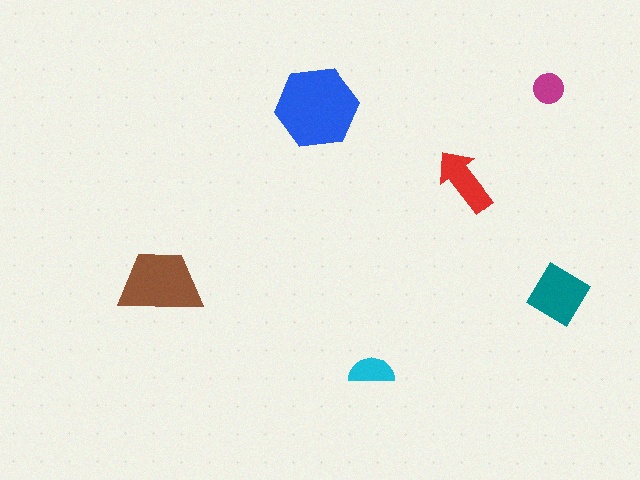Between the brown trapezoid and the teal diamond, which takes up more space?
The brown trapezoid.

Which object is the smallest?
The magenta circle.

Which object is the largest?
The blue hexagon.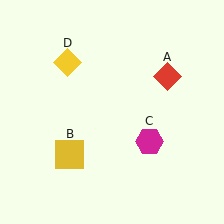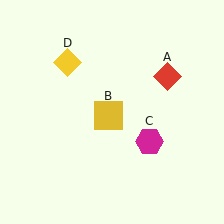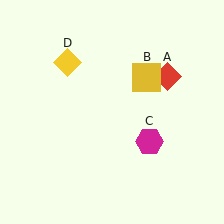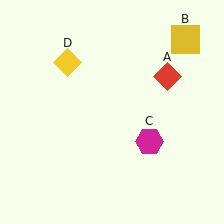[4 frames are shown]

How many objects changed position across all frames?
1 object changed position: yellow square (object B).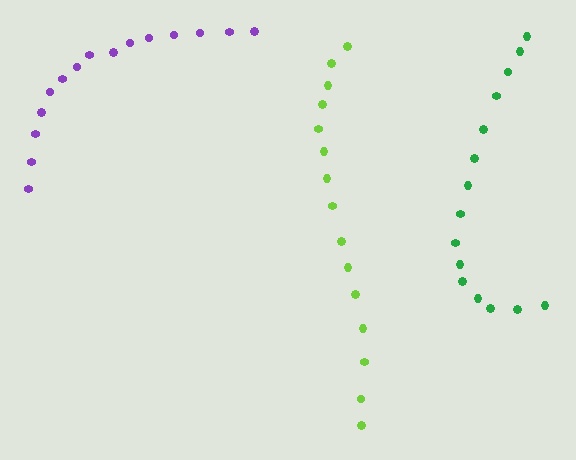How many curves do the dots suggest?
There are 3 distinct paths.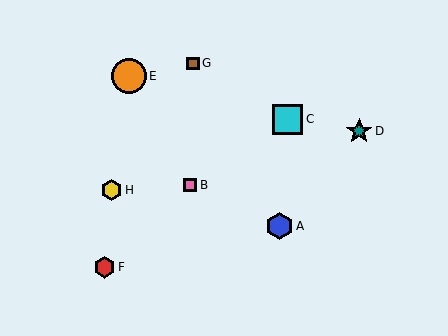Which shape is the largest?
The orange circle (labeled E) is the largest.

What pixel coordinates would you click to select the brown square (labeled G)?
Click at (193, 63) to select the brown square G.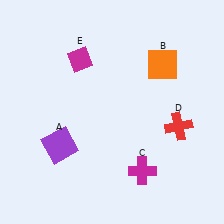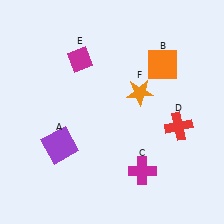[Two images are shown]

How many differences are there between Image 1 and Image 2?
There is 1 difference between the two images.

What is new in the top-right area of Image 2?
An orange star (F) was added in the top-right area of Image 2.